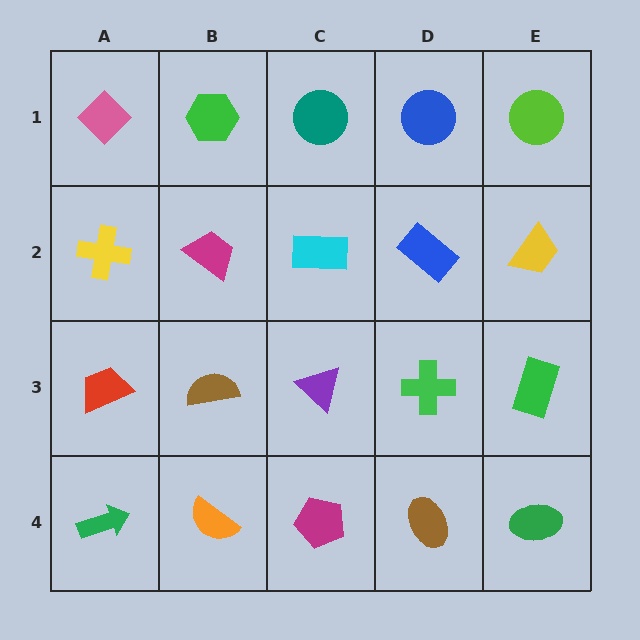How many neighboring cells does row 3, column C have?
4.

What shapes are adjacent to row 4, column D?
A green cross (row 3, column D), a magenta pentagon (row 4, column C), a green ellipse (row 4, column E).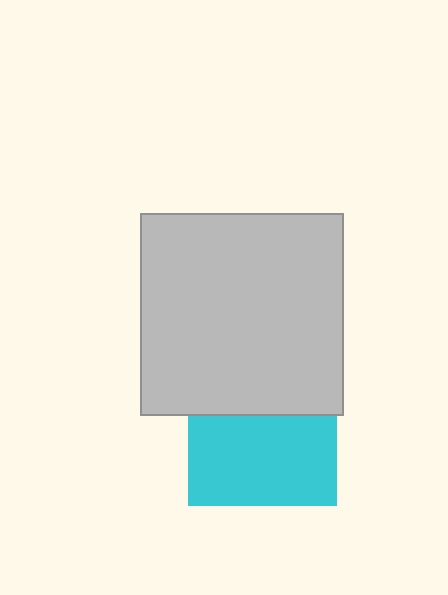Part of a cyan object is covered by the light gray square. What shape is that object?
It is a square.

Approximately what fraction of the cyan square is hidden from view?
Roughly 40% of the cyan square is hidden behind the light gray square.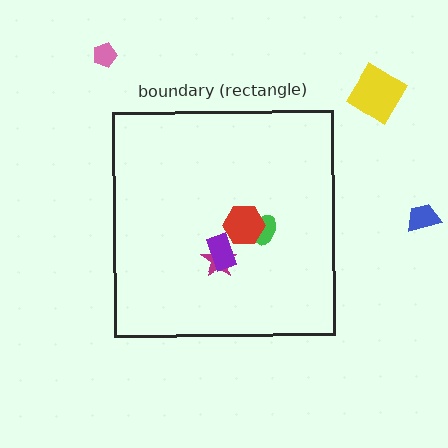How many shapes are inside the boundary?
4 inside, 3 outside.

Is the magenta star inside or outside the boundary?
Inside.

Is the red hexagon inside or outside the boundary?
Inside.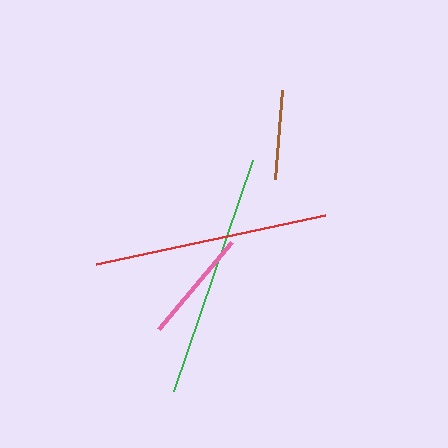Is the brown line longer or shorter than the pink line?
The pink line is longer than the brown line.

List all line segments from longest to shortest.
From longest to shortest: green, red, pink, brown.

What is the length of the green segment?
The green segment is approximately 244 pixels long.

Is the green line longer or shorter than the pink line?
The green line is longer than the pink line.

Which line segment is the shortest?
The brown line is the shortest at approximately 89 pixels.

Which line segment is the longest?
The green line is the longest at approximately 244 pixels.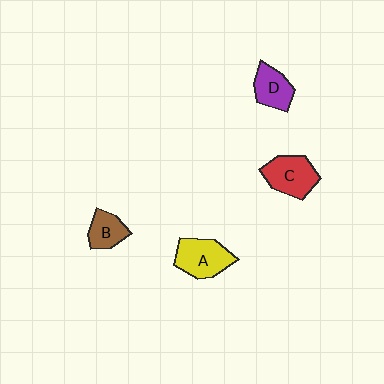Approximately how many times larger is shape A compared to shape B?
Approximately 1.6 times.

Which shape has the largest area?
Shape A (yellow).